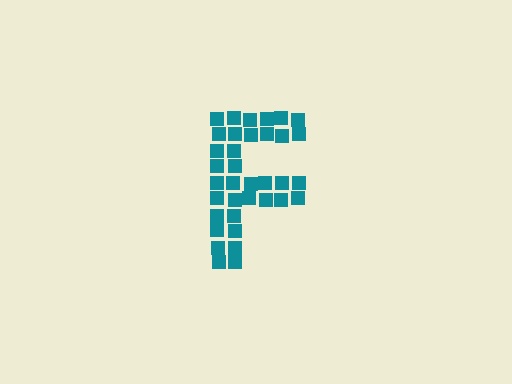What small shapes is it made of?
It is made of small squares.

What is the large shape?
The large shape is the letter F.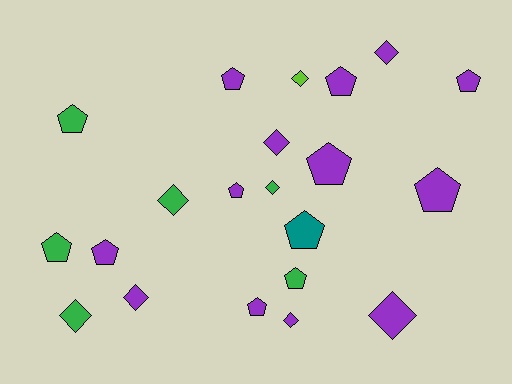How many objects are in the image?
There are 21 objects.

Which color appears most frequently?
Purple, with 13 objects.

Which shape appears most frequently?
Pentagon, with 12 objects.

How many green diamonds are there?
There are 3 green diamonds.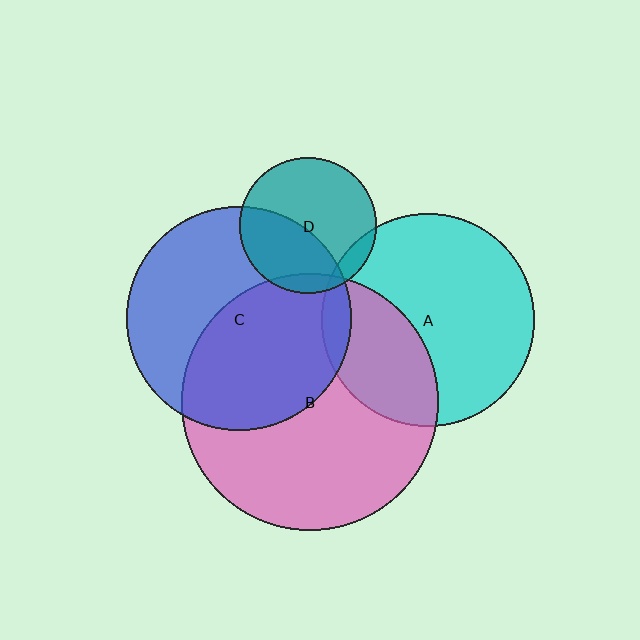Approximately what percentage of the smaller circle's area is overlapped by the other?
Approximately 10%.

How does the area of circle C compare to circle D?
Approximately 2.7 times.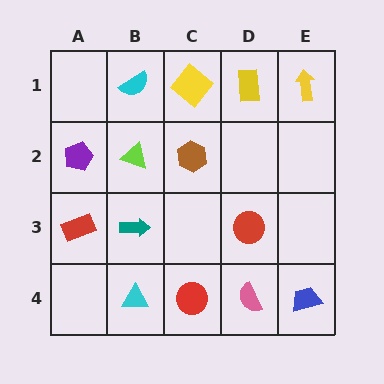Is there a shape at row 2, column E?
No, that cell is empty.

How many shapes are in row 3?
3 shapes.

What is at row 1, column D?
A yellow rectangle.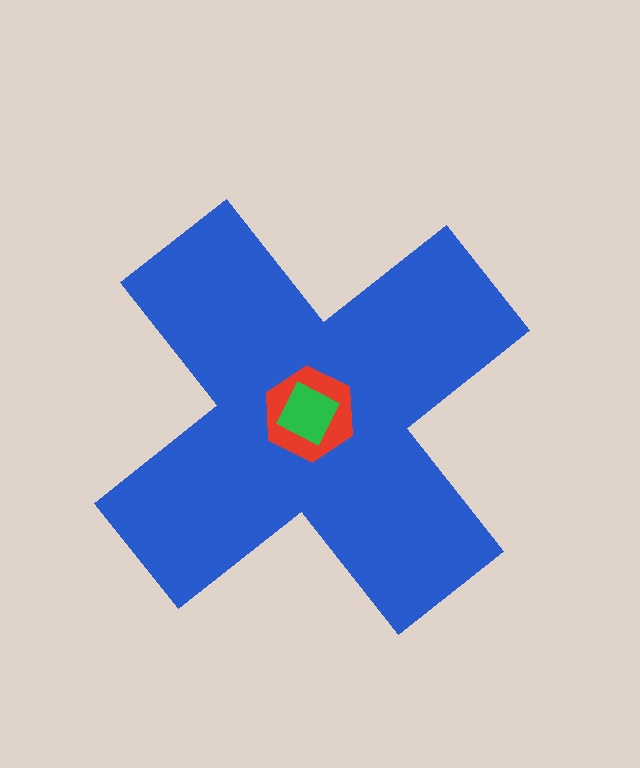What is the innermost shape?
The green square.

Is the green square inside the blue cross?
Yes.